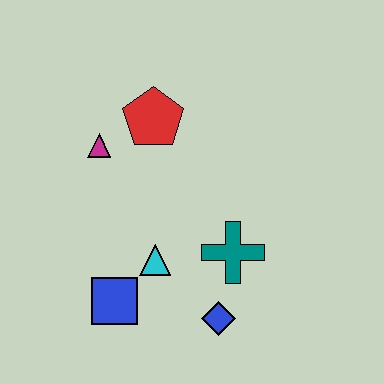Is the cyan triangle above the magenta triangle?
No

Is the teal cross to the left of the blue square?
No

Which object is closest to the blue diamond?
The teal cross is closest to the blue diamond.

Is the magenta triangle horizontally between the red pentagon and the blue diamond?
No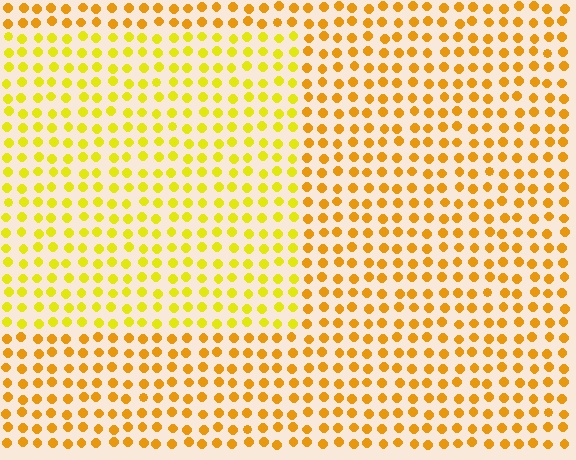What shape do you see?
I see a rectangle.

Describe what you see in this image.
The image is filled with small orange elements in a uniform arrangement. A rectangle-shaped region is visible where the elements are tinted to a slightly different hue, forming a subtle color boundary.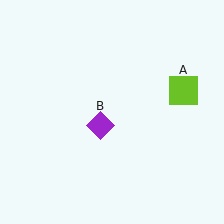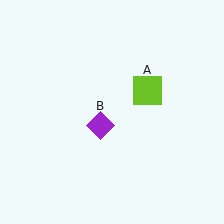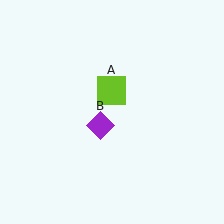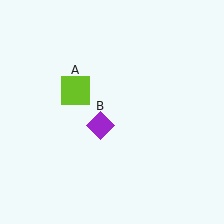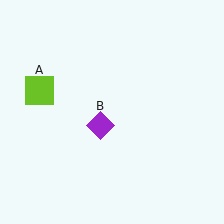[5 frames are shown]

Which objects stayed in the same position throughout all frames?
Purple diamond (object B) remained stationary.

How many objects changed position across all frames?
1 object changed position: lime square (object A).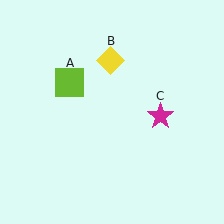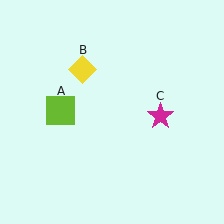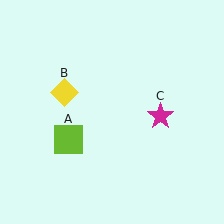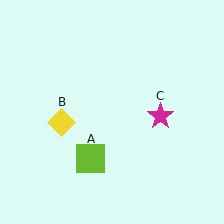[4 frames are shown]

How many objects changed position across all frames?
2 objects changed position: lime square (object A), yellow diamond (object B).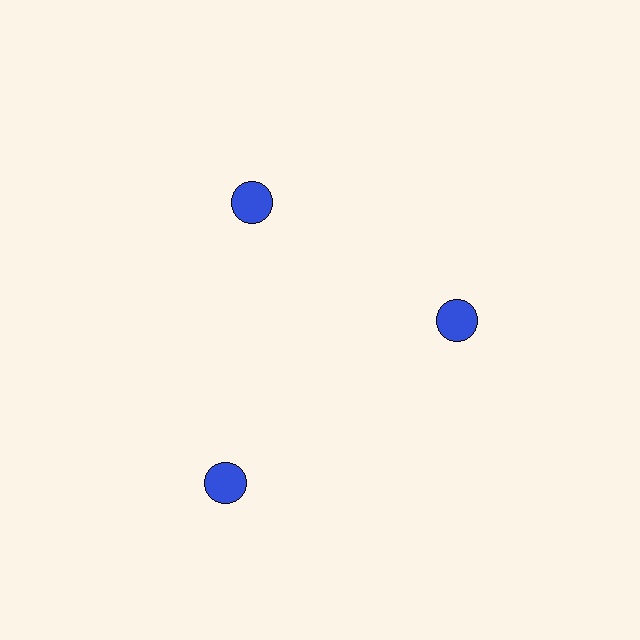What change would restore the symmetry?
The symmetry would be restored by moving it inward, back onto the ring so that all 3 circles sit at equal angles and equal distance from the center.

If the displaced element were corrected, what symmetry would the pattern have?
It would have 3-fold rotational symmetry — the pattern would map onto itself every 120 degrees.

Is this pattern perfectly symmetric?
No. The 3 blue circles are arranged in a ring, but one element near the 7 o'clock position is pushed outward from the center, breaking the 3-fold rotational symmetry.